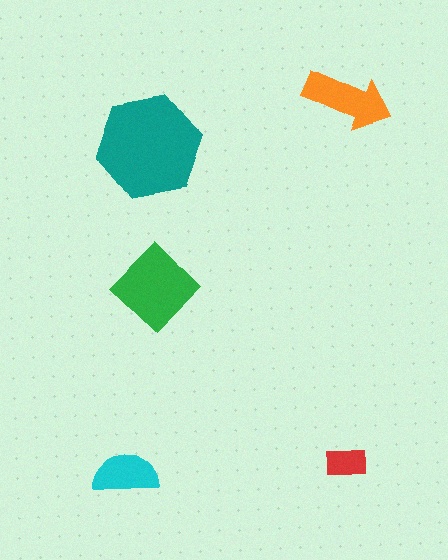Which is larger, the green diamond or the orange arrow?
The green diamond.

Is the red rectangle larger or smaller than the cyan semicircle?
Smaller.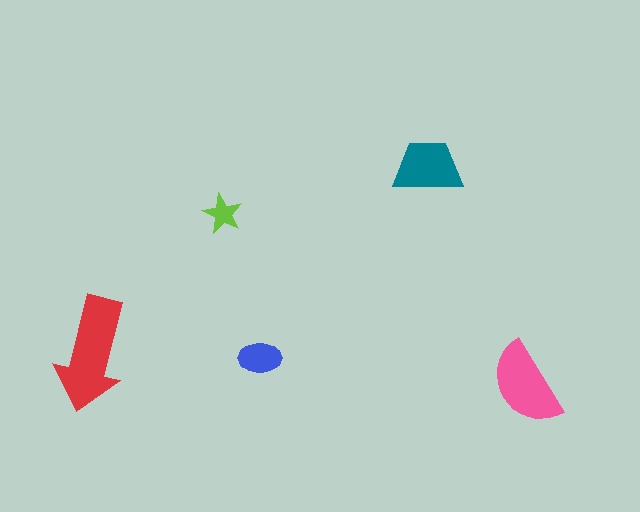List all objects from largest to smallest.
The red arrow, the pink semicircle, the teal trapezoid, the blue ellipse, the lime star.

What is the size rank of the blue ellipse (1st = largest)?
4th.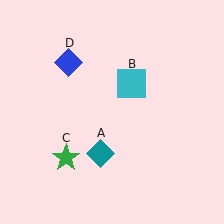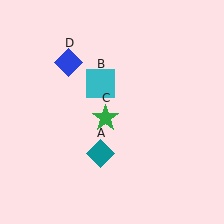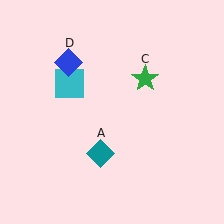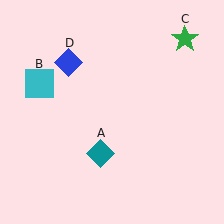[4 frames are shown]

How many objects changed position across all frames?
2 objects changed position: cyan square (object B), green star (object C).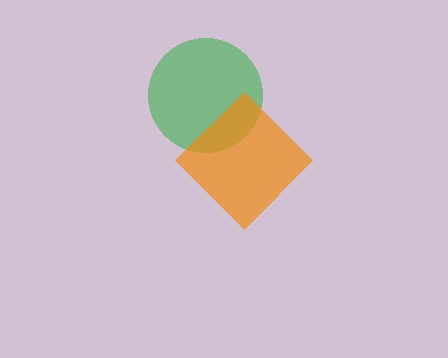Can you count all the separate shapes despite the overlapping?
Yes, there are 2 separate shapes.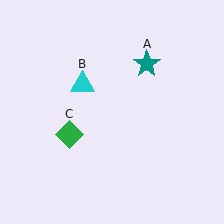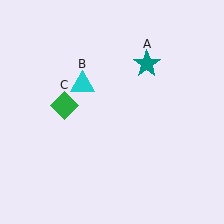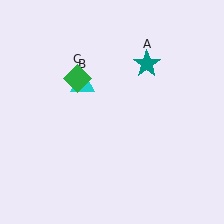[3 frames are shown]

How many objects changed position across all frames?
1 object changed position: green diamond (object C).